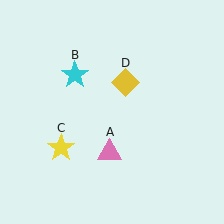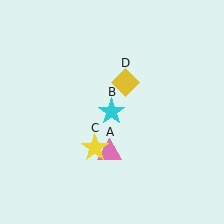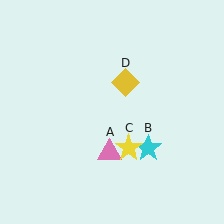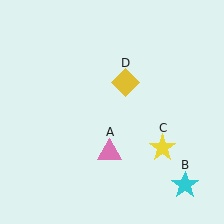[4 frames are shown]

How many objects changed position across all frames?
2 objects changed position: cyan star (object B), yellow star (object C).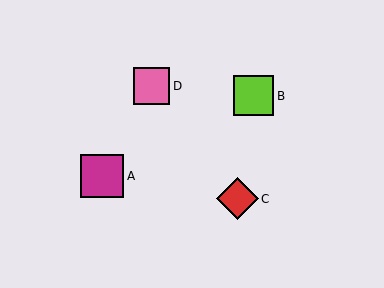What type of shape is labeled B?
Shape B is a lime square.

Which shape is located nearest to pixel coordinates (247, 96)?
The lime square (labeled B) at (253, 96) is nearest to that location.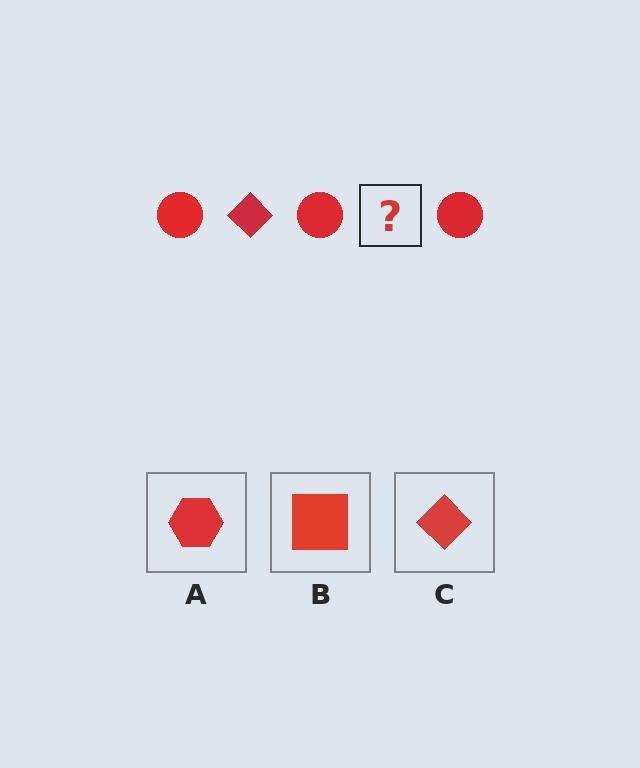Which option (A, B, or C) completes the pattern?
C.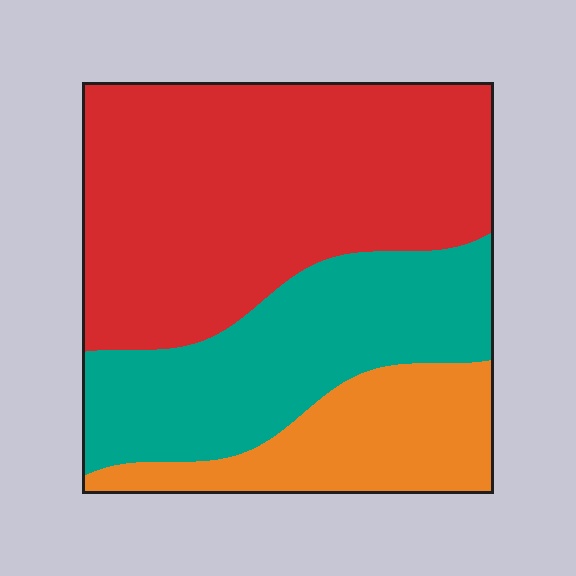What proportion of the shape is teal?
Teal takes up about one third (1/3) of the shape.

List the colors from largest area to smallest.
From largest to smallest: red, teal, orange.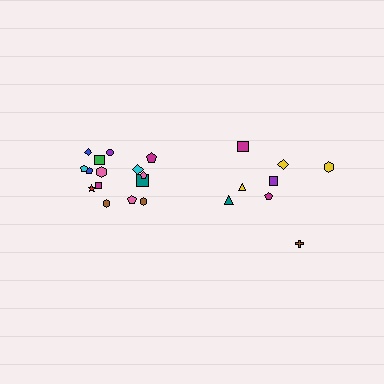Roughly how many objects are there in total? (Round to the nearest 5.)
Roughly 25 objects in total.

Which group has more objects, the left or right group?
The left group.